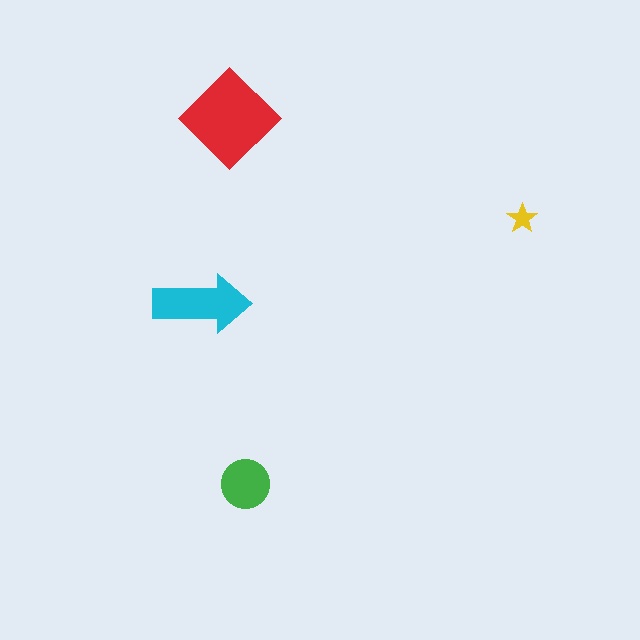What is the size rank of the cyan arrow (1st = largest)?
2nd.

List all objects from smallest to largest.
The yellow star, the green circle, the cyan arrow, the red diamond.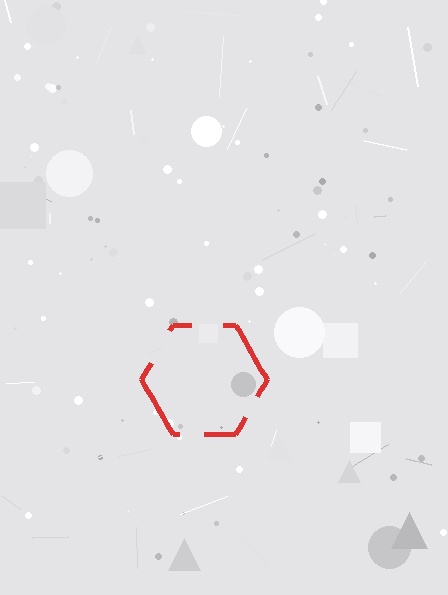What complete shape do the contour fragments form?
The contour fragments form a hexagon.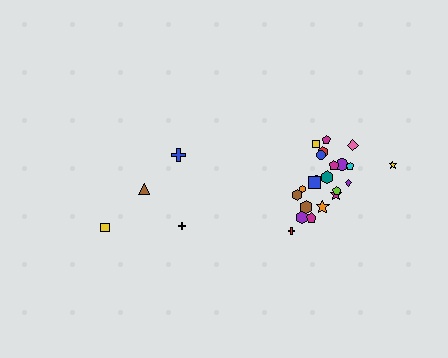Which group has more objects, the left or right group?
The right group.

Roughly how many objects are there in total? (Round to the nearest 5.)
Roughly 25 objects in total.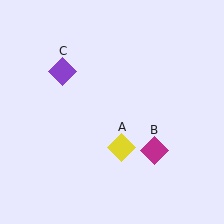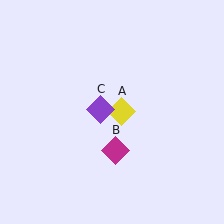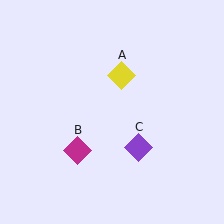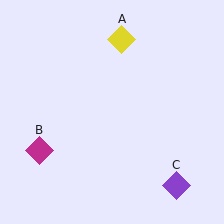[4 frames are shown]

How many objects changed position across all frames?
3 objects changed position: yellow diamond (object A), magenta diamond (object B), purple diamond (object C).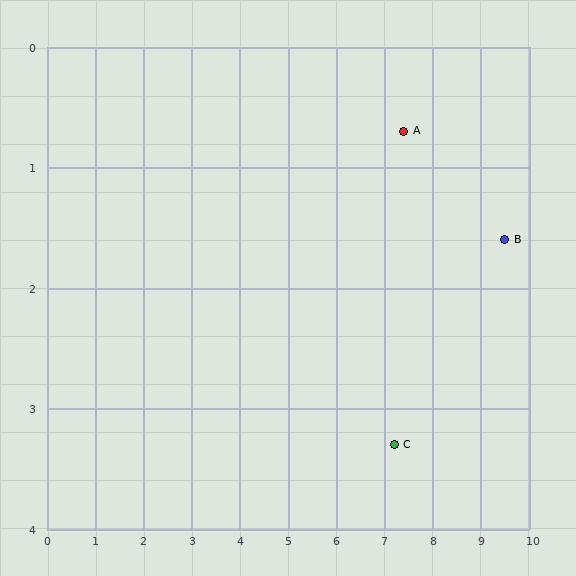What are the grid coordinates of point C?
Point C is at approximately (7.2, 3.3).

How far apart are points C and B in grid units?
Points C and B are about 2.9 grid units apart.